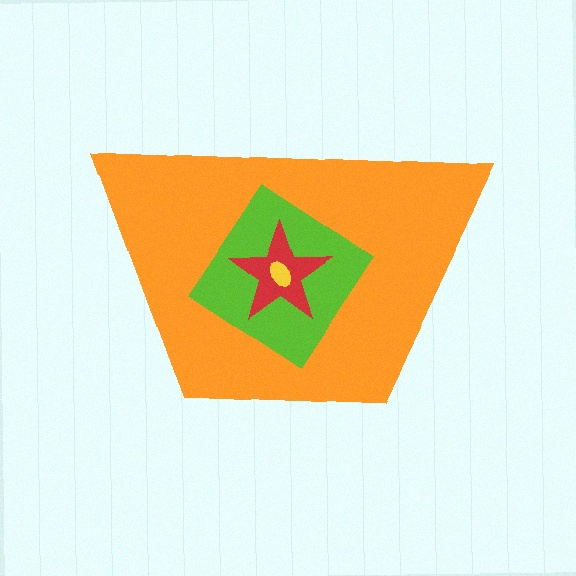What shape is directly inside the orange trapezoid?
The lime diamond.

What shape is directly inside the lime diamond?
The red star.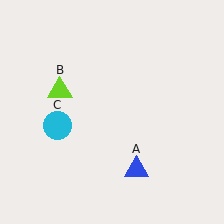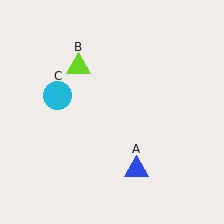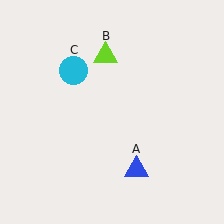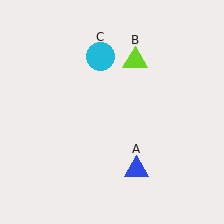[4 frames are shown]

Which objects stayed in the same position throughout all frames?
Blue triangle (object A) remained stationary.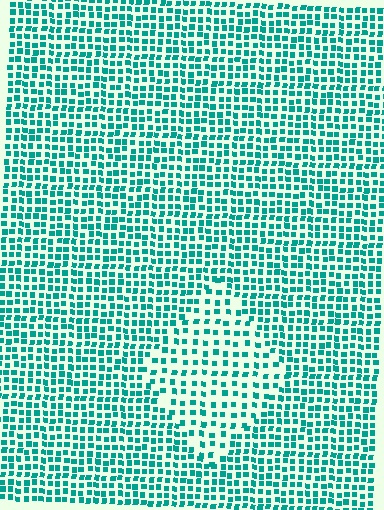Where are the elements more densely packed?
The elements are more densely packed outside the diamond boundary.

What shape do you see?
I see a diamond.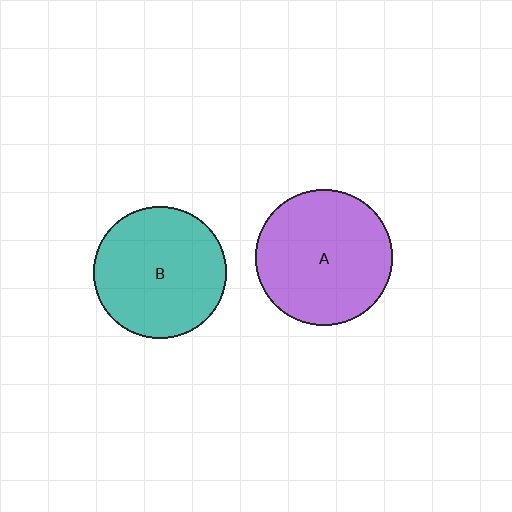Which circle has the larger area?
Circle A (purple).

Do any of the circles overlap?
No, none of the circles overlap.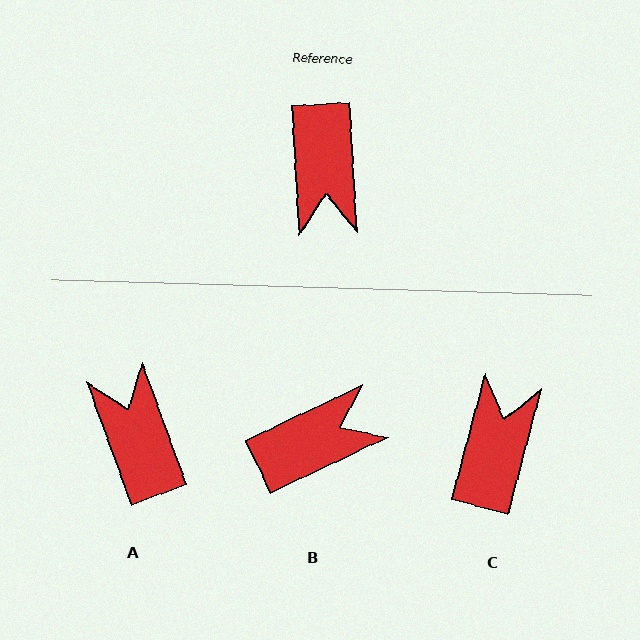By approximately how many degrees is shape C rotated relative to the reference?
Approximately 162 degrees counter-clockwise.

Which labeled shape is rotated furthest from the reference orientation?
A, about 163 degrees away.